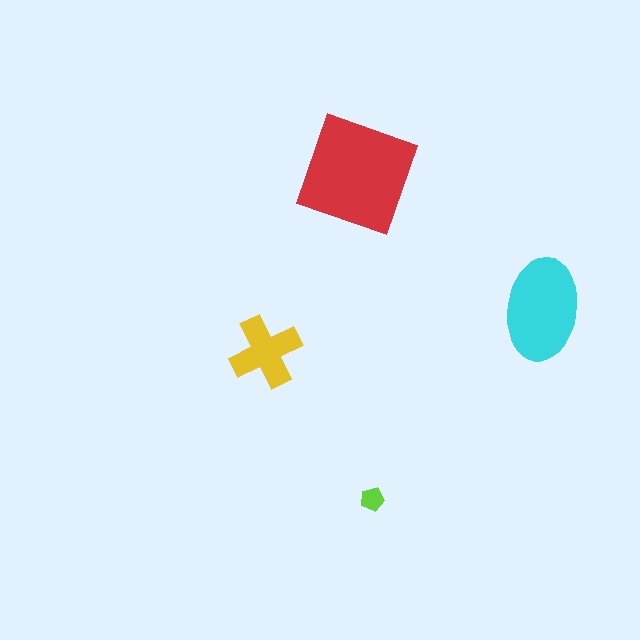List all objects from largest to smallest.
The red square, the cyan ellipse, the yellow cross, the lime pentagon.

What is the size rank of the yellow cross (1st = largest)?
3rd.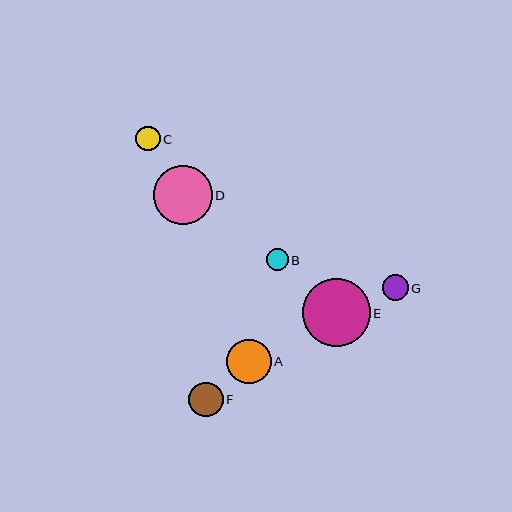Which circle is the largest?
Circle E is the largest with a size of approximately 68 pixels.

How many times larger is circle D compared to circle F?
Circle D is approximately 1.7 times the size of circle F.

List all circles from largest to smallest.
From largest to smallest: E, D, A, F, G, C, B.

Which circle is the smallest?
Circle B is the smallest with a size of approximately 21 pixels.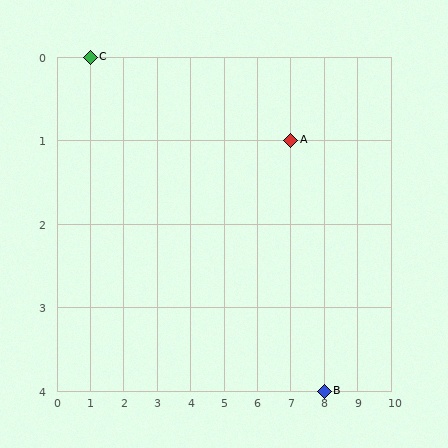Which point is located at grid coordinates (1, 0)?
Point C is at (1, 0).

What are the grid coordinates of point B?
Point B is at grid coordinates (8, 4).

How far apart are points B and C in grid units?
Points B and C are 7 columns and 4 rows apart (about 8.1 grid units diagonally).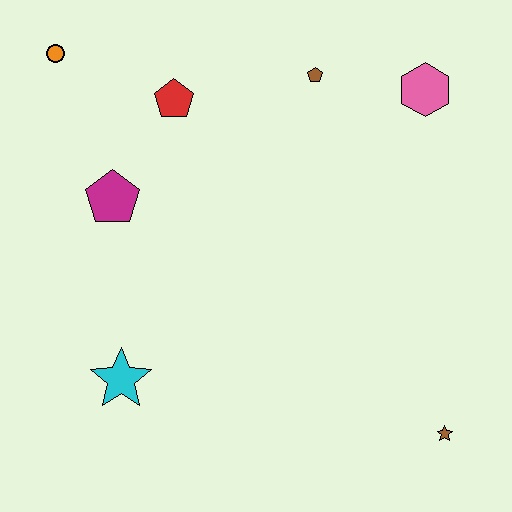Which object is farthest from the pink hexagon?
The cyan star is farthest from the pink hexagon.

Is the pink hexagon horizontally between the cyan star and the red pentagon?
No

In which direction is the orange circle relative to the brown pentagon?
The orange circle is to the left of the brown pentagon.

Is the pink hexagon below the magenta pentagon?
No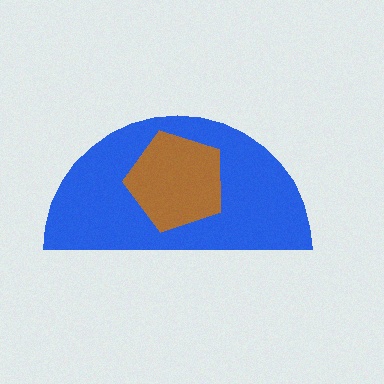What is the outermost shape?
The blue semicircle.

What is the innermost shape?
The brown pentagon.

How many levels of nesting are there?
2.